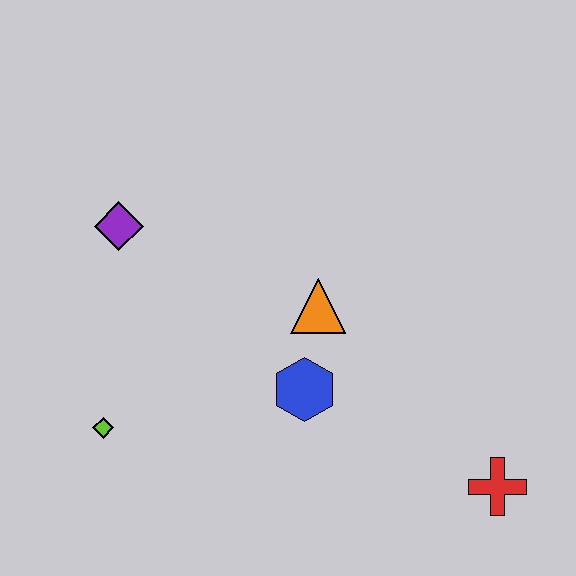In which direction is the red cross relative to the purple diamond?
The red cross is to the right of the purple diamond.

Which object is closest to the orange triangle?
The blue hexagon is closest to the orange triangle.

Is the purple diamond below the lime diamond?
No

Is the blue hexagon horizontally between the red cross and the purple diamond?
Yes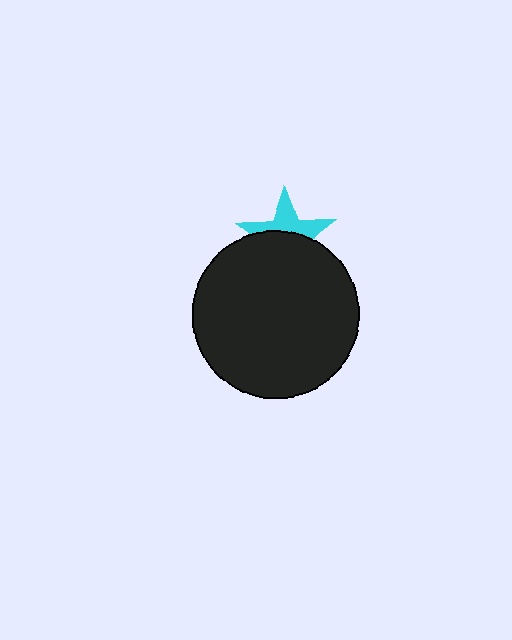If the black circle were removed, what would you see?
You would see the complete cyan star.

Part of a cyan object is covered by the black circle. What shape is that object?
It is a star.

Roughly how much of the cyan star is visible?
A small part of it is visible (roughly 45%).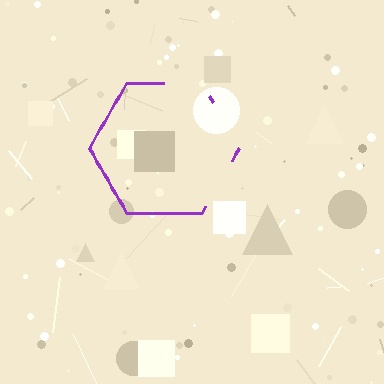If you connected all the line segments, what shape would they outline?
They would outline a hexagon.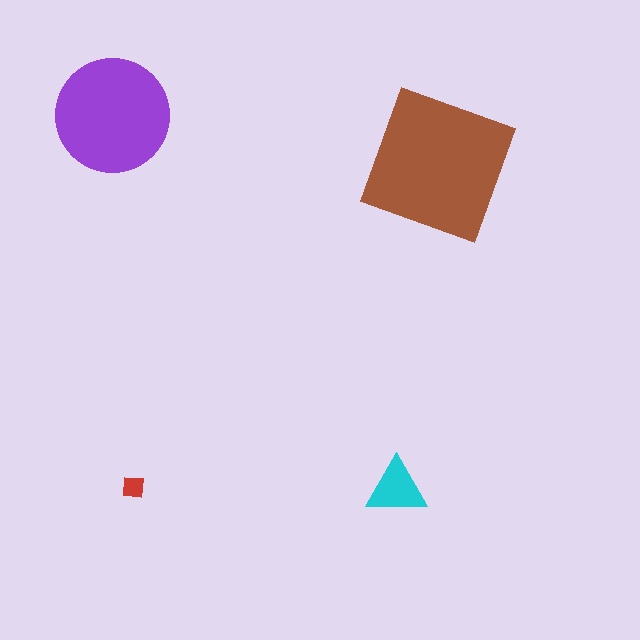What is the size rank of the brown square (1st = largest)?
1st.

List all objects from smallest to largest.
The red square, the cyan triangle, the purple circle, the brown square.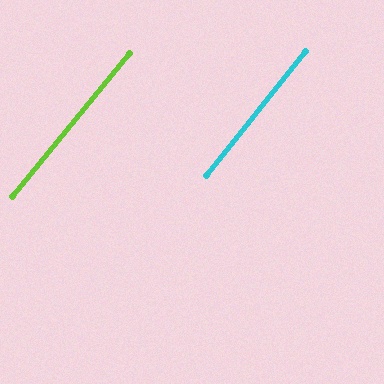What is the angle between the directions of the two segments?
Approximately 1 degree.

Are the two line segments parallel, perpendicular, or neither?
Parallel — their directions differ by only 0.6°.